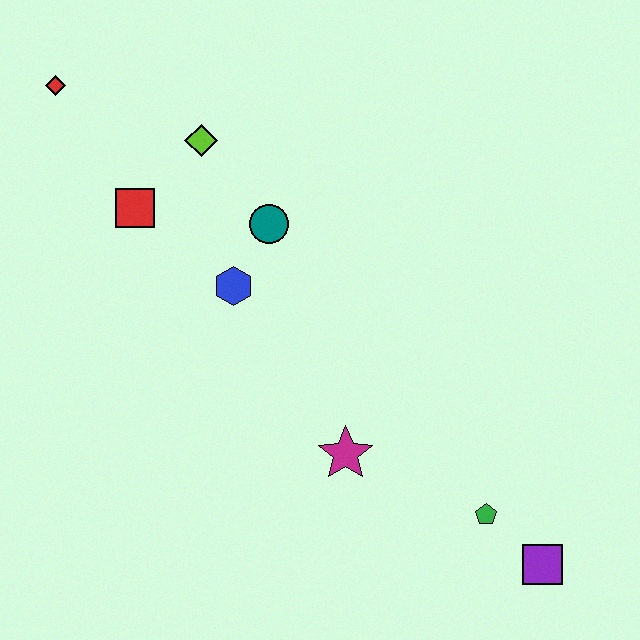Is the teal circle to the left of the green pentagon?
Yes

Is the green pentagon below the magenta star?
Yes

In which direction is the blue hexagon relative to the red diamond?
The blue hexagon is below the red diamond.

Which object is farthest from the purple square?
The red diamond is farthest from the purple square.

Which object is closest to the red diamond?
The red square is closest to the red diamond.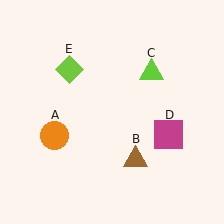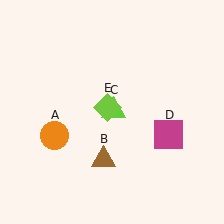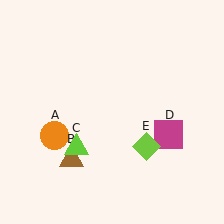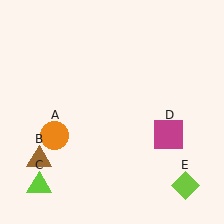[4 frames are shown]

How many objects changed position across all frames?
3 objects changed position: brown triangle (object B), lime triangle (object C), lime diamond (object E).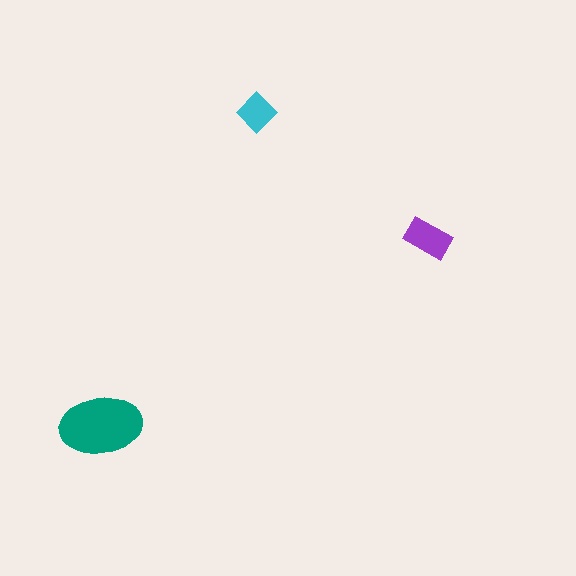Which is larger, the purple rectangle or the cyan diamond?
The purple rectangle.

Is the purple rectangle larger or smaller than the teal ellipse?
Smaller.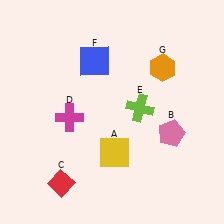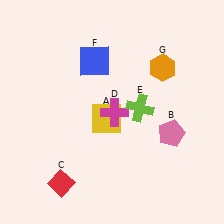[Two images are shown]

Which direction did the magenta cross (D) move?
The magenta cross (D) moved right.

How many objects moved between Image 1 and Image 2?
2 objects moved between the two images.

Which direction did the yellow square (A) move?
The yellow square (A) moved up.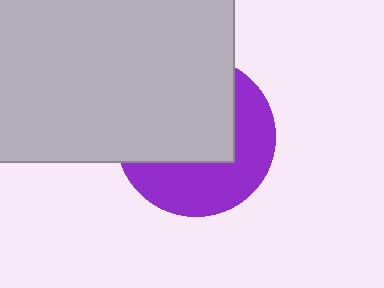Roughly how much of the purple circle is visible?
A small part of it is visible (roughly 44%).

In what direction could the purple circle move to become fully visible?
The purple circle could move toward the lower-right. That would shift it out from behind the light gray rectangle entirely.